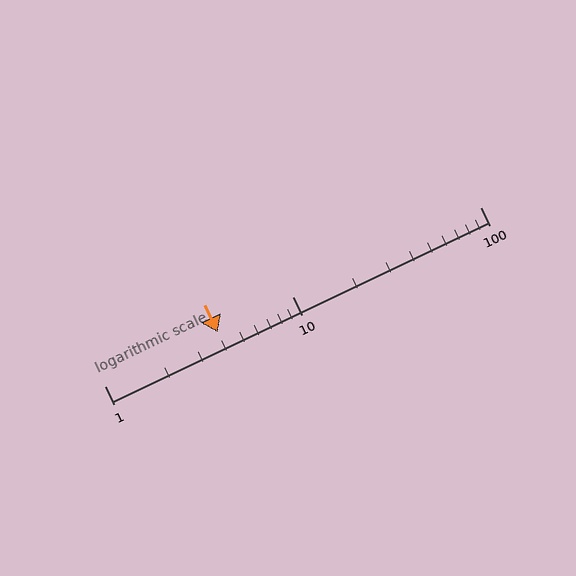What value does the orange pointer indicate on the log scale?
The pointer indicates approximately 4.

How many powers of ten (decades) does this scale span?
The scale spans 2 decades, from 1 to 100.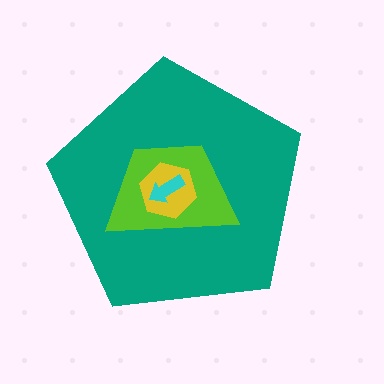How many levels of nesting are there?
4.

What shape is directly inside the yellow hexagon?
The cyan arrow.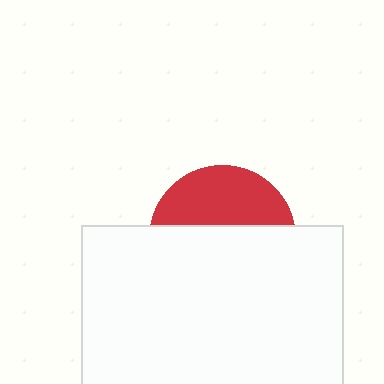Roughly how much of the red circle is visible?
A small part of it is visible (roughly 39%).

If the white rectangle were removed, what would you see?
You would see the complete red circle.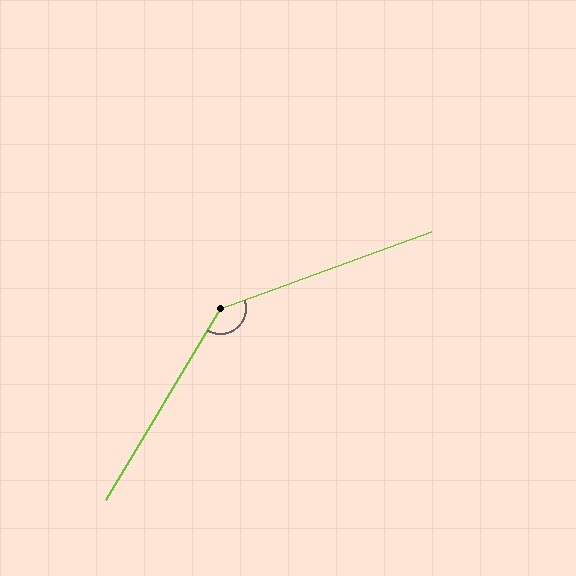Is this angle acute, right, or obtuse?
It is obtuse.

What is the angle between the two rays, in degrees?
Approximately 141 degrees.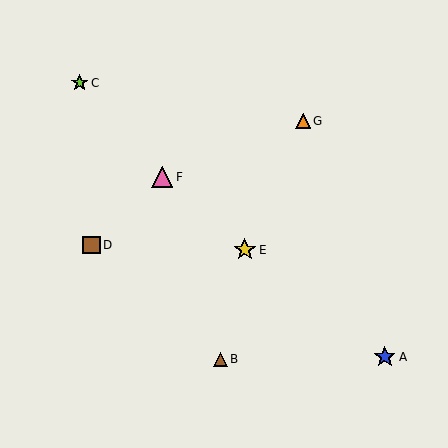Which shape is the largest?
The yellow star (labeled E) is the largest.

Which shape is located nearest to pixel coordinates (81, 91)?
The lime star (labeled C) at (80, 83) is nearest to that location.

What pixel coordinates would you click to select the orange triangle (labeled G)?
Click at (303, 121) to select the orange triangle G.